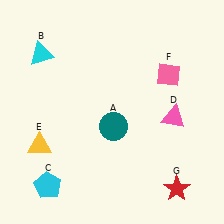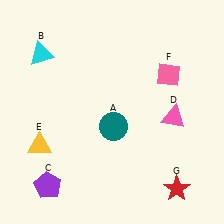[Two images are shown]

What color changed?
The pentagon (C) changed from cyan in Image 1 to purple in Image 2.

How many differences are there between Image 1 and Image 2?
There is 1 difference between the two images.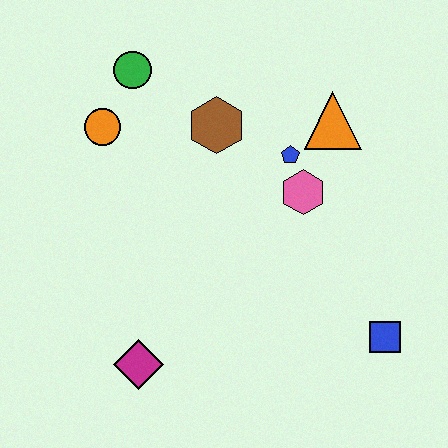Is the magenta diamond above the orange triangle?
No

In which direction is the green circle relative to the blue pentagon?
The green circle is to the left of the blue pentagon.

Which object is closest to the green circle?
The orange circle is closest to the green circle.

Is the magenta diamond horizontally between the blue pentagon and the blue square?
No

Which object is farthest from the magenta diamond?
The orange triangle is farthest from the magenta diamond.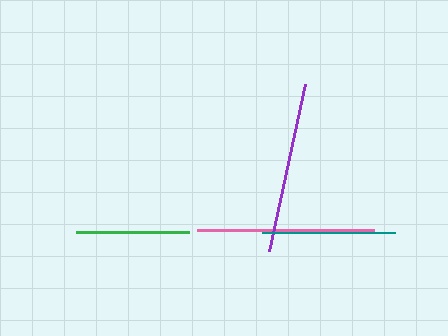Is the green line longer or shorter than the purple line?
The purple line is longer than the green line.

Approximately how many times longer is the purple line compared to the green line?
The purple line is approximately 1.5 times the length of the green line.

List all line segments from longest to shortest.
From longest to shortest: pink, purple, teal, green.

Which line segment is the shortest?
The green line is the shortest at approximately 113 pixels.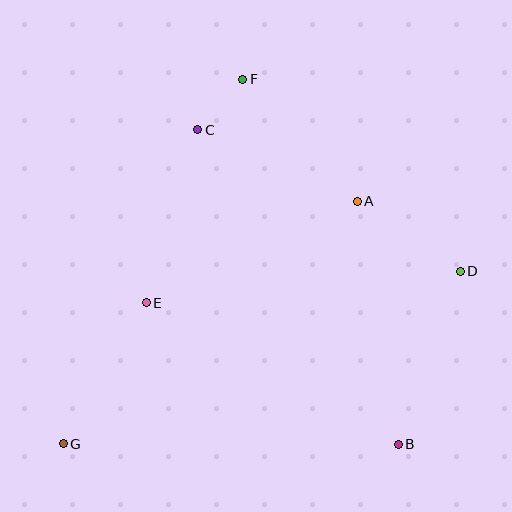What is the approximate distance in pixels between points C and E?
The distance between C and E is approximately 180 pixels.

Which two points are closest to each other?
Points C and F are closest to each other.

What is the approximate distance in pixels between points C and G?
The distance between C and G is approximately 342 pixels.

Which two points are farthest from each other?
Points D and G are farthest from each other.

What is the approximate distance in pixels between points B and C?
The distance between B and C is approximately 373 pixels.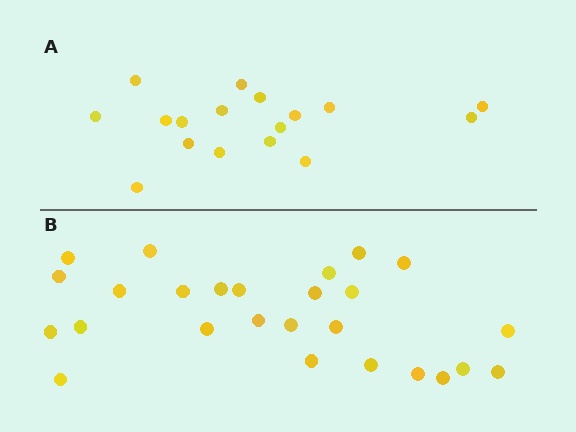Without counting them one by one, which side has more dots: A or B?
Region B (the bottom region) has more dots.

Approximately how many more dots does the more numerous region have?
Region B has roughly 8 or so more dots than region A.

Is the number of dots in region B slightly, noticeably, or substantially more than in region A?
Region B has substantially more. The ratio is roughly 1.5 to 1.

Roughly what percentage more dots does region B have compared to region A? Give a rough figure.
About 55% more.